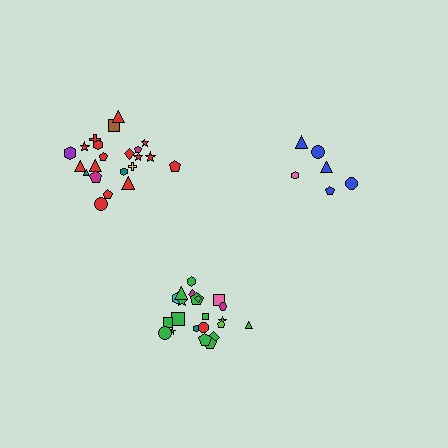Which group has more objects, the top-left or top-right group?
The top-left group.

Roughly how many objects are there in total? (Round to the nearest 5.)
Roughly 50 objects in total.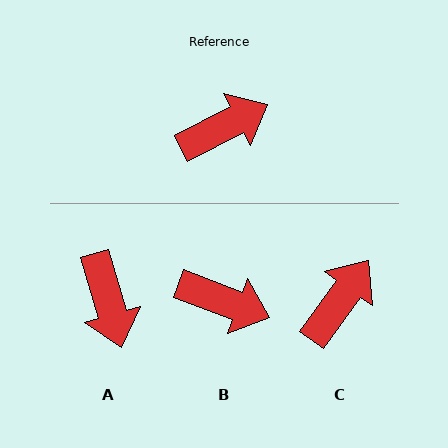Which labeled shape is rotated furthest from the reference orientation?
A, about 101 degrees away.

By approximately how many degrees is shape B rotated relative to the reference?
Approximately 48 degrees clockwise.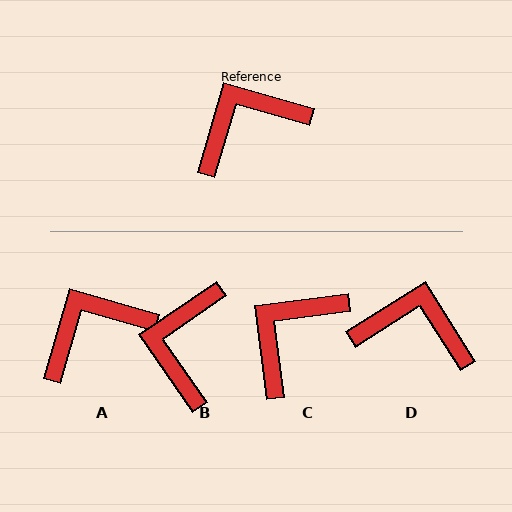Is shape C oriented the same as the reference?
No, it is off by about 24 degrees.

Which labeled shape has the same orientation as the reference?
A.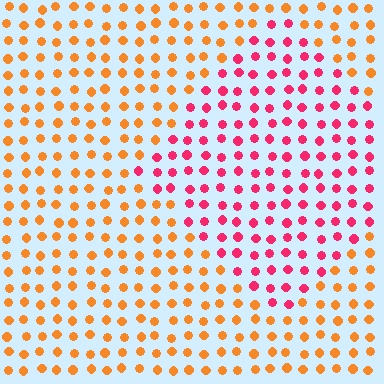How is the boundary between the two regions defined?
The boundary is defined purely by a slight shift in hue (about 48 degrees). Spacing, size, and orientation are identical on both sides.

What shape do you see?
I see a diamond.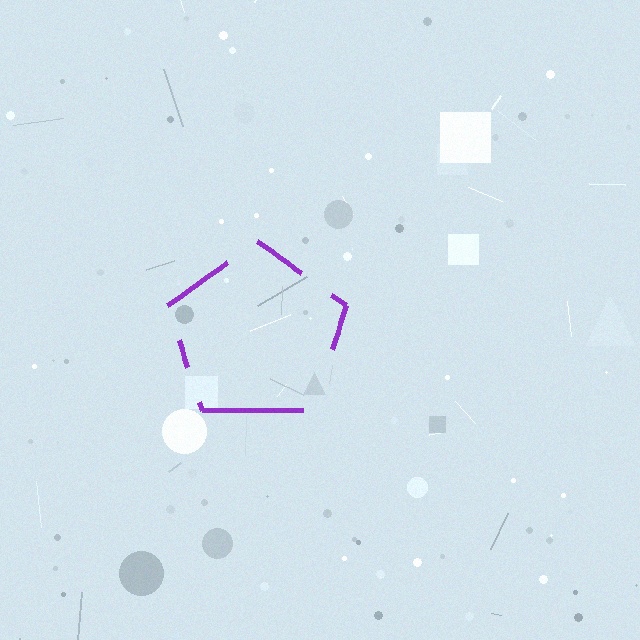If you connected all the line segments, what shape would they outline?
They would outline a pentagon.